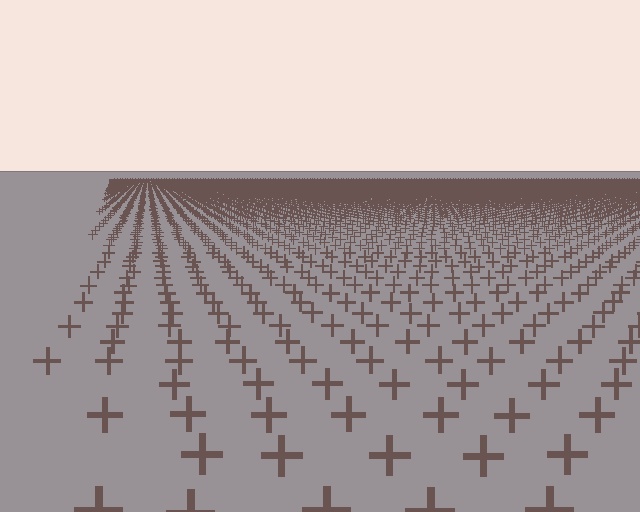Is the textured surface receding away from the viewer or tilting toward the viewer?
The surface is receding away from the viewer. Texture elements get smaller and denser toward the top.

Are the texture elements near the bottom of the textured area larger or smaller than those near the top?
Larger. Near the bottom, elements are closer to the viewer and appear at a bigger on-screen size.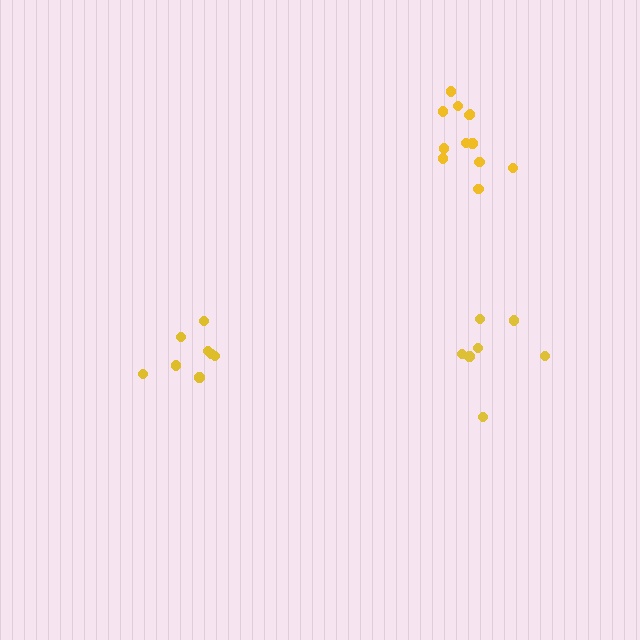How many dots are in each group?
Group 1: 7 dots, Group 2: 8 dots, Group 3: 12 dots (27 total).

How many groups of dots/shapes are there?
There are 3 groups.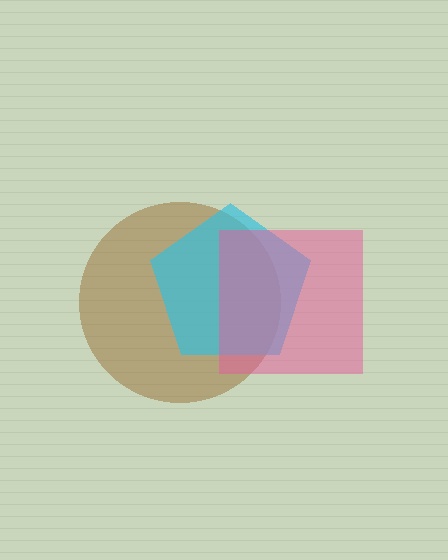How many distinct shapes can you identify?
There are 3 distinct shapes: a brown circle, a cyan pentagon, a pink square.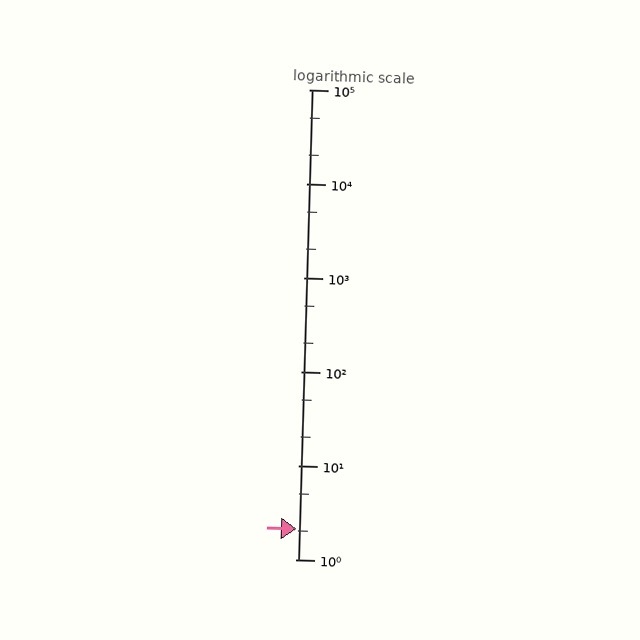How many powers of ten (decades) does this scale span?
The scale spans 5 decades, from 1 to 100000.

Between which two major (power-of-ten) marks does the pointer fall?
The pointer is between 1 and 10.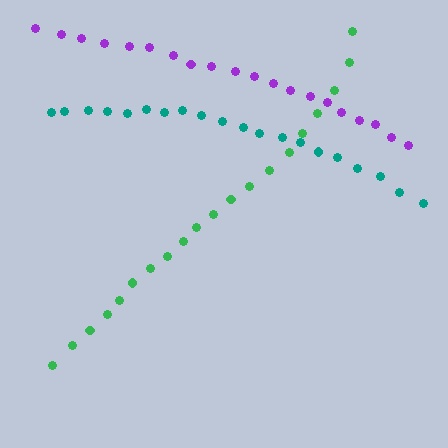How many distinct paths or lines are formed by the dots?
There are 3 distinct paths.